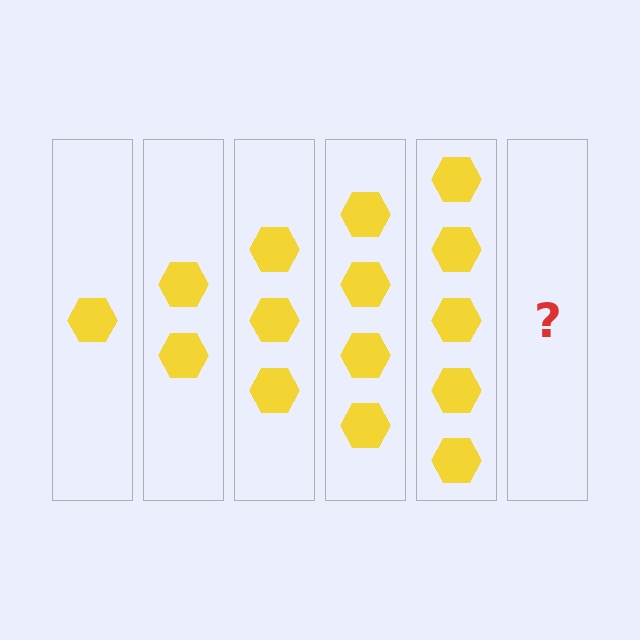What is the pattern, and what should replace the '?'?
The pattern is that each step adds one more hexagon. The '?' should be 6 hexagons.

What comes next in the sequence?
The next element should be 6 hexagons.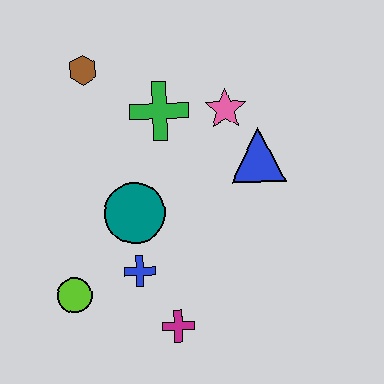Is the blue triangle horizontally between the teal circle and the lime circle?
No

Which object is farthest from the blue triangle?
The lime circle is farthest from the blue triangle.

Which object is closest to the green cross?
The pink star is closest to the green cross.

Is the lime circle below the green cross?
Yes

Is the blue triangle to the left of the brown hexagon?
No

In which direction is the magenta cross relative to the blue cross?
The magenta cross is below the blue cross.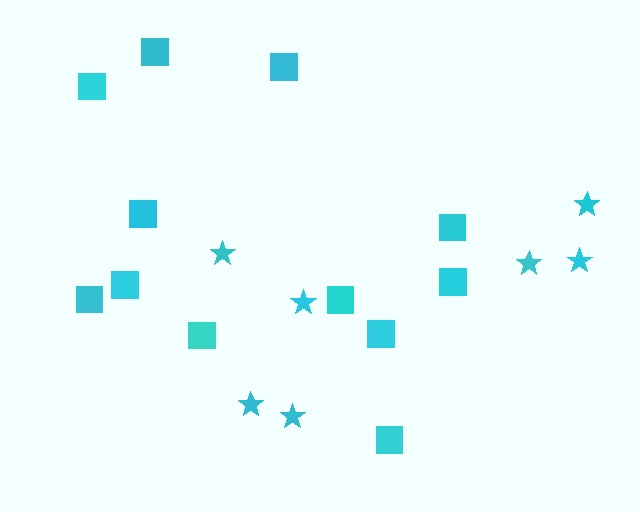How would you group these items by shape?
There are 2 groups: one group of stars (7) and one group of squares (12).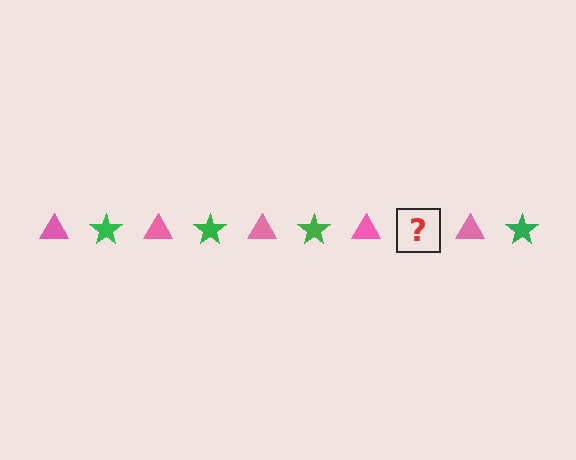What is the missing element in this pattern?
The missing element is a green star.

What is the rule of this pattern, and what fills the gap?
The rule is that the pattern alternates between pink triangle and green star. The gap should be filled with a green star.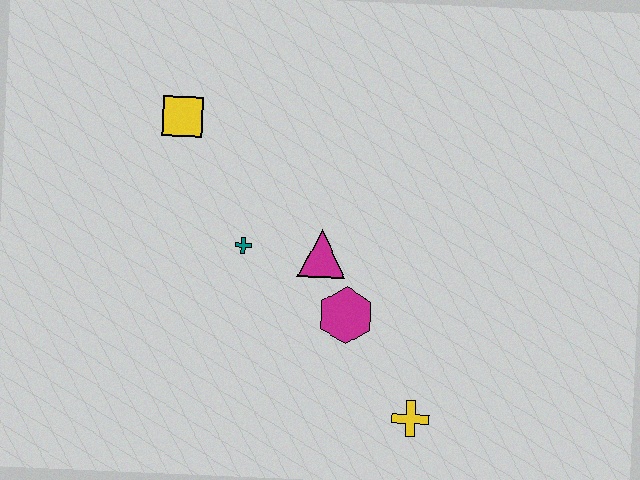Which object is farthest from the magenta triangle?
The yellow square is farthest from the magenta triangle.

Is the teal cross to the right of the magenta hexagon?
No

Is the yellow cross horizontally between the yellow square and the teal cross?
No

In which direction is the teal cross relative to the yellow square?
The teal cross is below the yellow square.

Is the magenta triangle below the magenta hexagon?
No